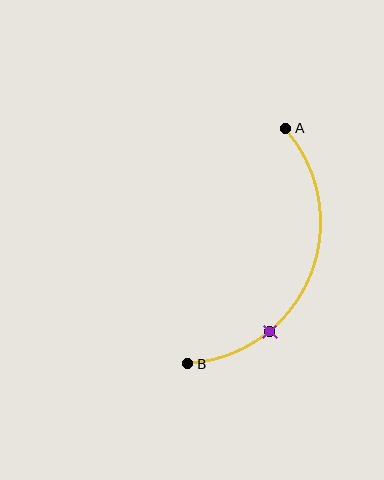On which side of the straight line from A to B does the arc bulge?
The arc bulges to the right of the straight line connecting A and B.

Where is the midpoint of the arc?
The arc midpoint is the point on the curve farthest from the straight line joining A and B. It sits to the right of that line.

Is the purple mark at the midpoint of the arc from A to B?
No. The purple mark lies on the arc but is closer to endpoint B. The arc midpoint would be at the point on the curve equidistant along the arc from both A and B.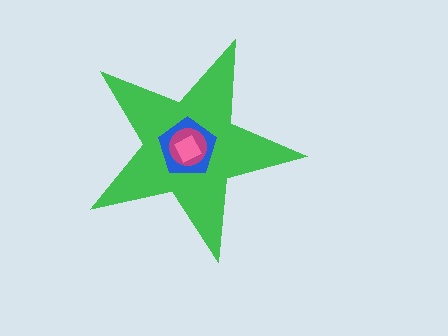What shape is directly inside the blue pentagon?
The magenta circle.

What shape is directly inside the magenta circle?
The pink diamond.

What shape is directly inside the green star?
The blue pentagon.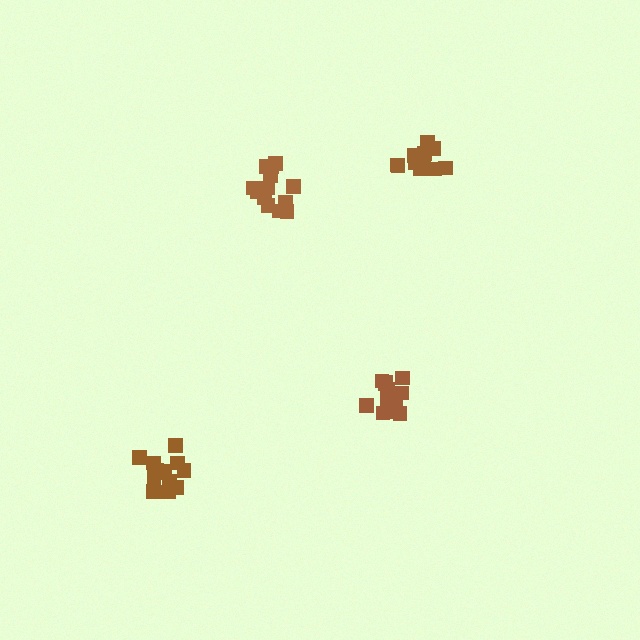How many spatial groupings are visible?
There are 4 spatial groupings.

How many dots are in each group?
Group 1: 13 dots, Group 2: 13 dots, Group 3: 15 dots, Group 4: 12 dots (53 total).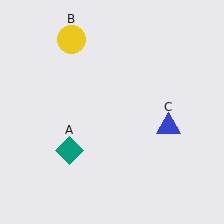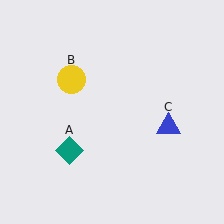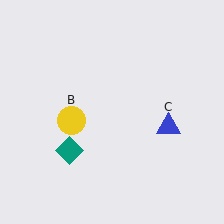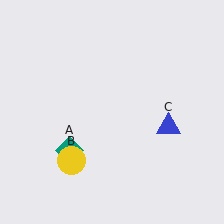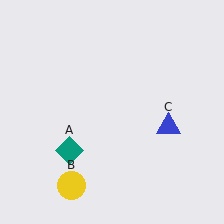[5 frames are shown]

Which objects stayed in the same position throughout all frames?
Teal diamond (object A) and blue triangle (object C) remained stationary.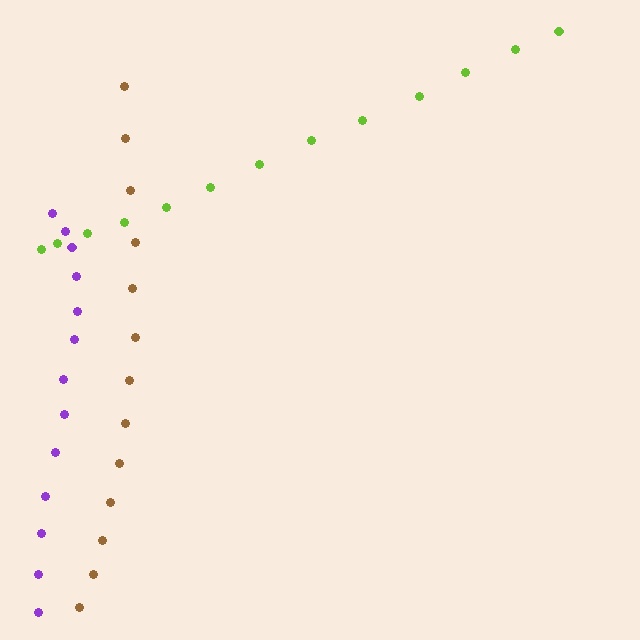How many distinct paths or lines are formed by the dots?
There are 3 distinct paths.